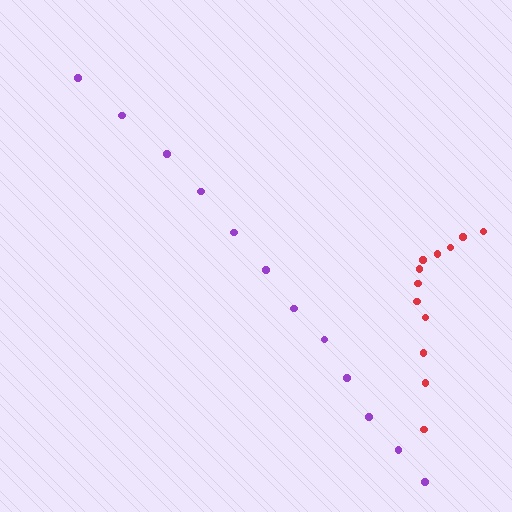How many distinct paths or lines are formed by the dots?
There are 2 distinct paths.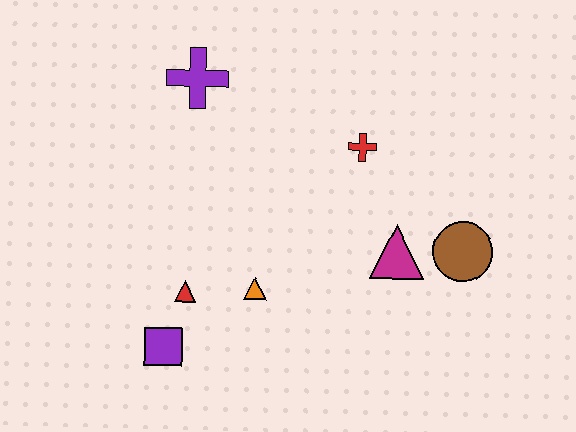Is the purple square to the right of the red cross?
No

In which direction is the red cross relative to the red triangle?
The red cross is to the right of the red triangle.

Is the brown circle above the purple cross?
No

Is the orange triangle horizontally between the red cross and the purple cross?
Yes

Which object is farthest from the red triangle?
The brown circle is farthest from the red triangle.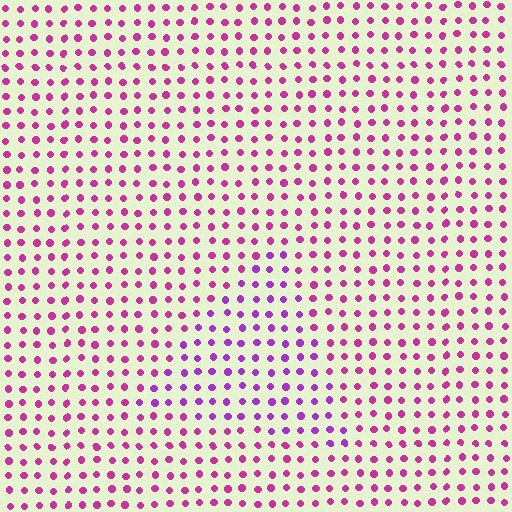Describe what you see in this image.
The image is filled with small magenta elements in a uniform arrangement. A triangle-shaped region is visible where the elements are tinted to a slightly different hue, forming a subtle color boundary.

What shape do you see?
I see a triangle.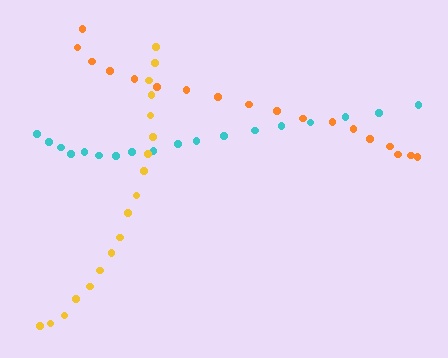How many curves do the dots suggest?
There are 3 distinct paths.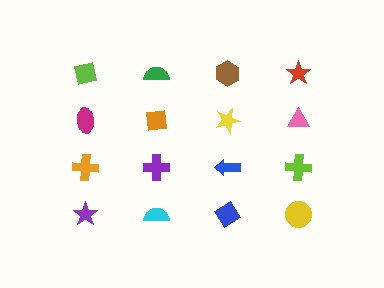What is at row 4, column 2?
A cyan semicircle.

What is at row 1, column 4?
A red star.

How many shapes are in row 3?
4 shapes.